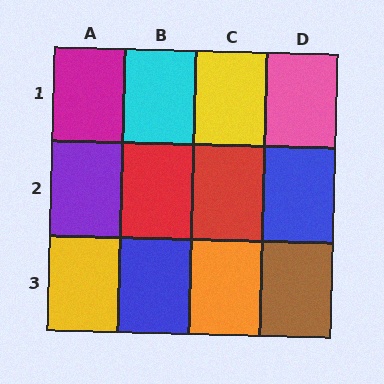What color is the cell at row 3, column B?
Blue.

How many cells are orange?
1 cell is orange.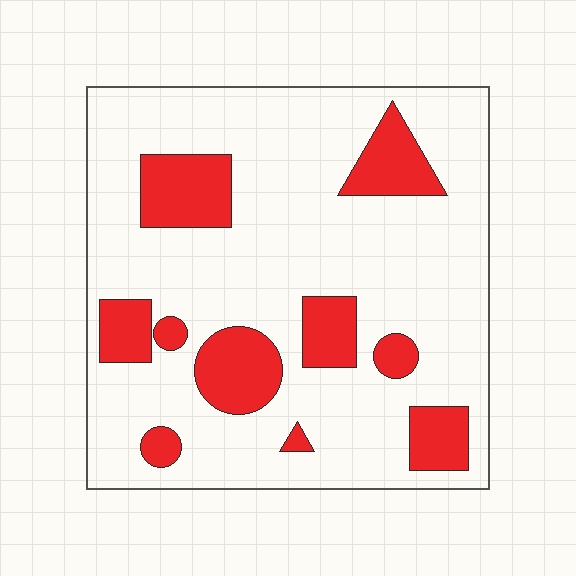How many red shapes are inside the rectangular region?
10.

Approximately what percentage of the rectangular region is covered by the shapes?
Approximately 20%.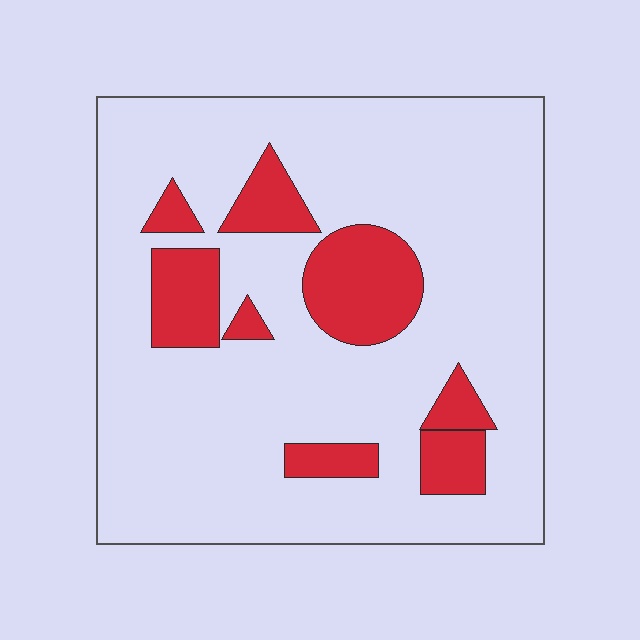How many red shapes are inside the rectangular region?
8.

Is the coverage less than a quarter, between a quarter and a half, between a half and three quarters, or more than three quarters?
Less than a quarter.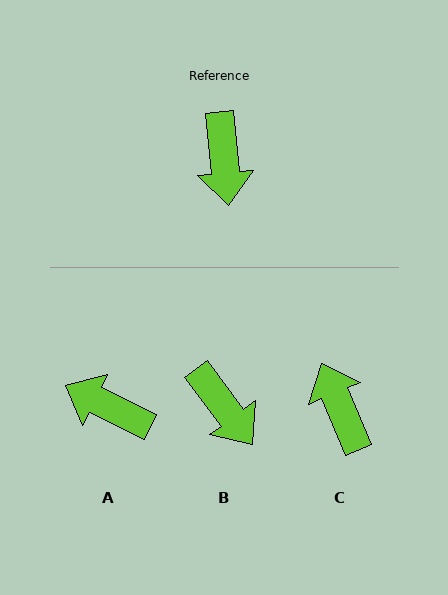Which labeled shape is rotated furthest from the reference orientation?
C, about 162 degrees away.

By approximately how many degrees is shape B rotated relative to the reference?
Approximately 31 degrees counter-clockwise.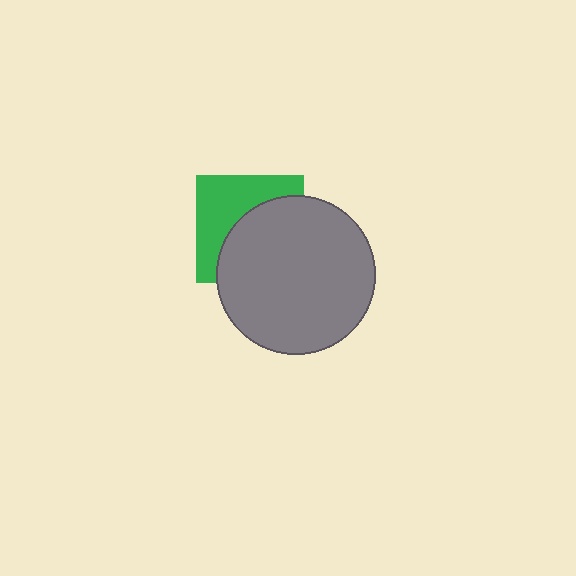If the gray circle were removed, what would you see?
You would see the complete green square.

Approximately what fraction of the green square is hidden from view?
Roughly 55% of the green square is hidden behind the gray circle.